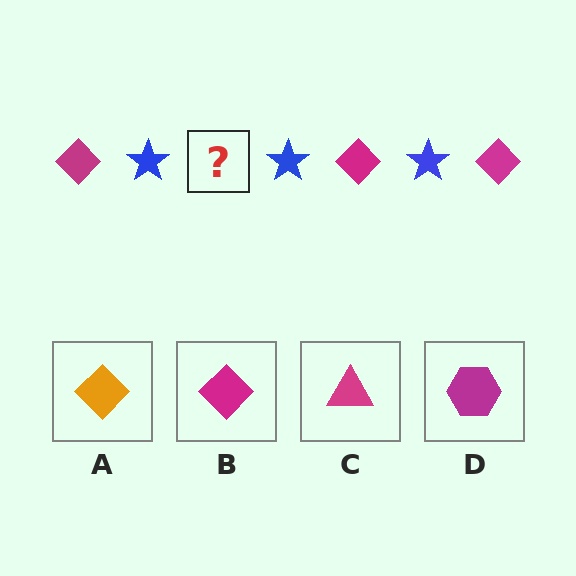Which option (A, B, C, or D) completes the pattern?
B.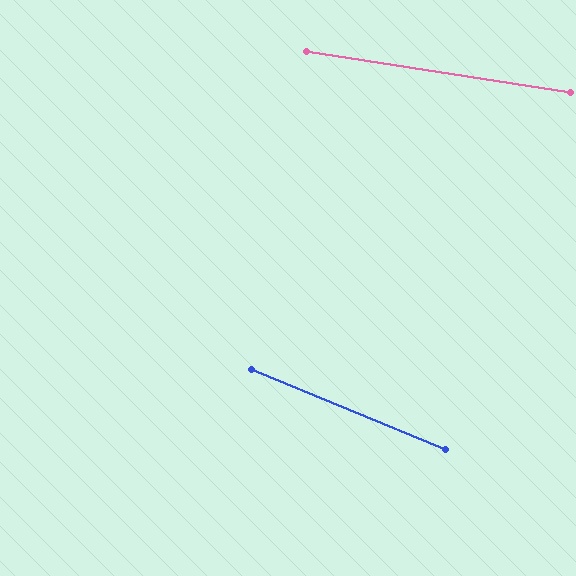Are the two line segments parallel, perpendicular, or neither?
Neither parallel nor perpendicular — they differ by about 14°.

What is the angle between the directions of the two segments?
Approximately 14 degrees.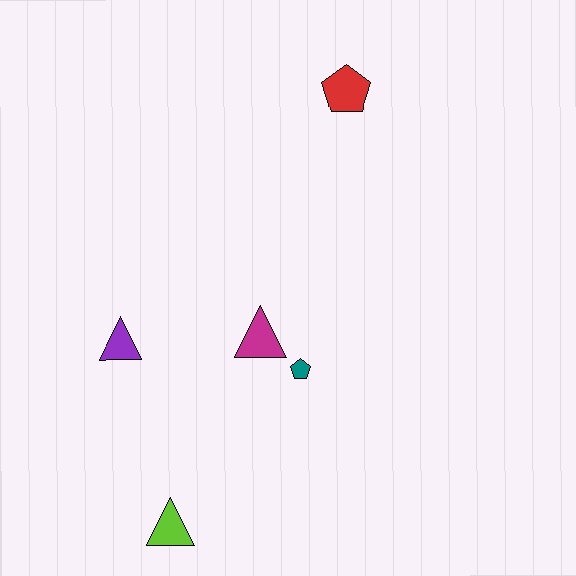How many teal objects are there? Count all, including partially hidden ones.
There is 1 teal object.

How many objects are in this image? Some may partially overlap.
There are 5 objects.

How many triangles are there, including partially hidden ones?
There are 3 triangles.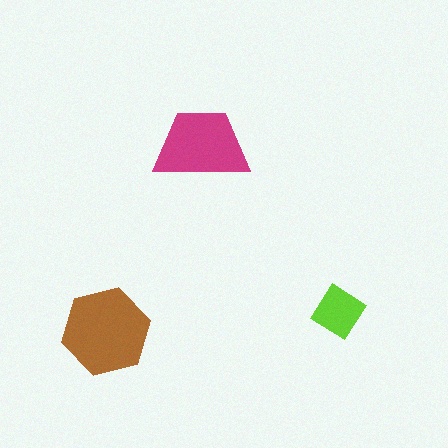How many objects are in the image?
There are 3 objects in the image.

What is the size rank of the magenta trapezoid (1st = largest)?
2nd.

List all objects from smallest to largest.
The lime diamond, the magenta trapezoid, the brown hexagon.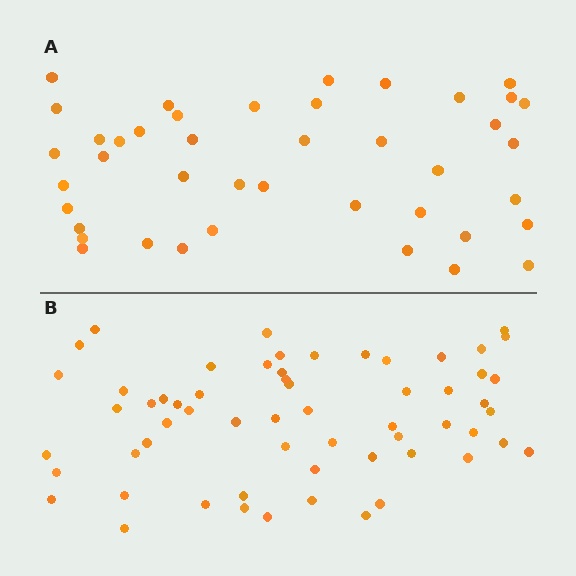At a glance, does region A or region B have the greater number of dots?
Region B (the bottom region) has more dots.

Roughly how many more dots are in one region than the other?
Region B has approximately 20 more dots than region A.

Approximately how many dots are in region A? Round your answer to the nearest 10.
About 40 dots. (The exact count is 42, which rounds to 40.)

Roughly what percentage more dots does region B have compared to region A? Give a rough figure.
About 45% more.